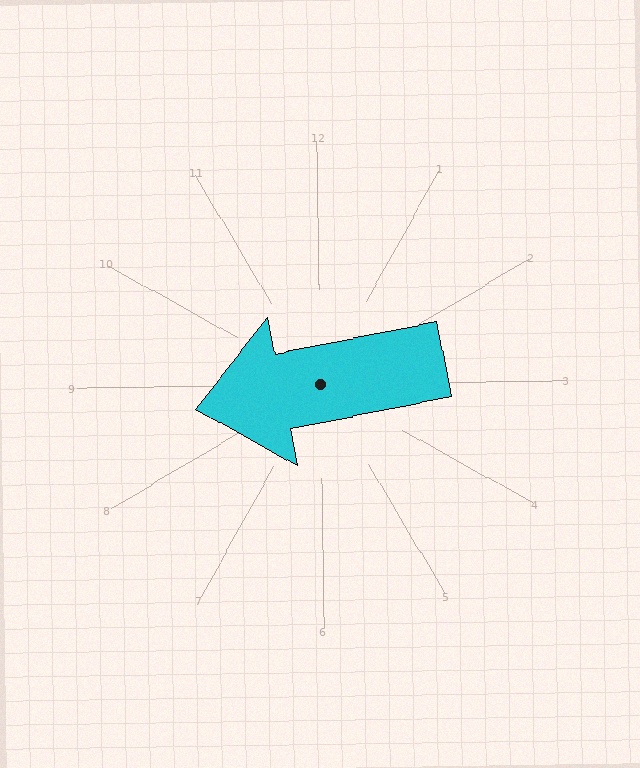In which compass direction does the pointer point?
West.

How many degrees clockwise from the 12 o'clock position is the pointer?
Approximately 259 degrees.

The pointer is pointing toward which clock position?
Roughly 9 o'clock.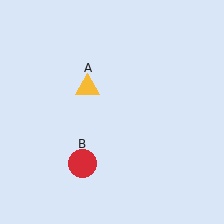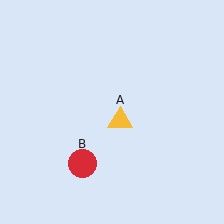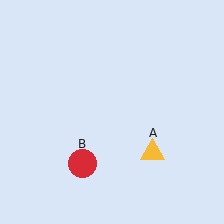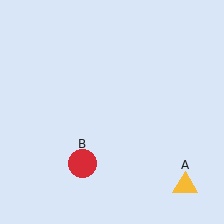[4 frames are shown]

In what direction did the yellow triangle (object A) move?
The yellow triangle (object A) moved down and to the right.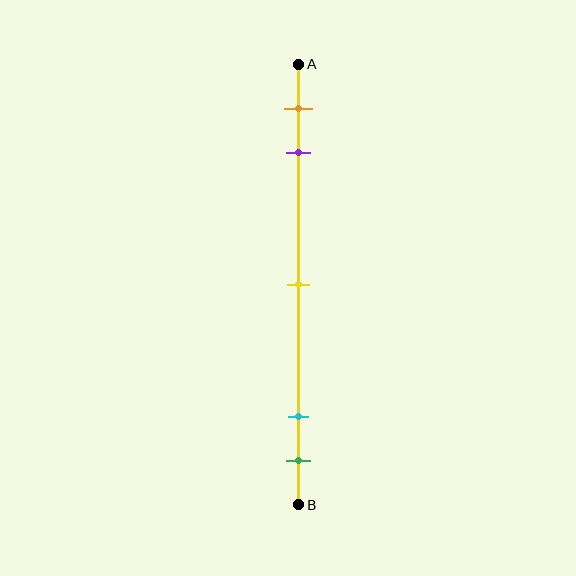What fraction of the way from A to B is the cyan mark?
The cyan mark is approximately 80% (0.8) of the way from A to B.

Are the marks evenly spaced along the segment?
No, the marks are not evenly spaced.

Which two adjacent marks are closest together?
The cyan and green marks are the closest adjacent pair.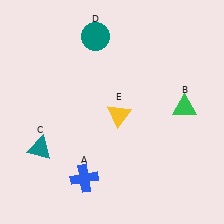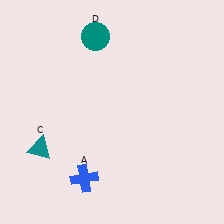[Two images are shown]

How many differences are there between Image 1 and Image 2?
There are 2 differences between the two images.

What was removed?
The yellow triangle (E), the green triangle (B) were removed in Image 2.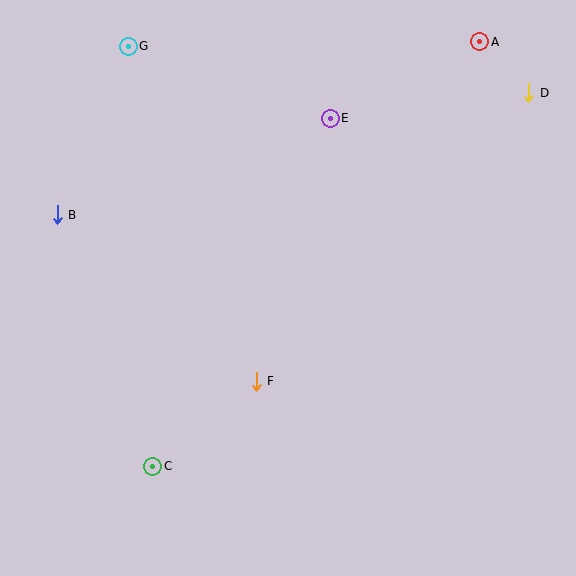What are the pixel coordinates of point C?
Point C is at (153, 466).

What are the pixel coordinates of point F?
Point F is at (256, 381).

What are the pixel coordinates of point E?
Point E is at (330, 118).